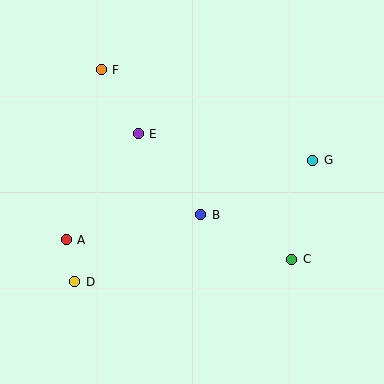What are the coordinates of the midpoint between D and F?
The midpoint between D and F is at (88, 176).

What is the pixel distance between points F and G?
The distance between F and G is 230 pixels.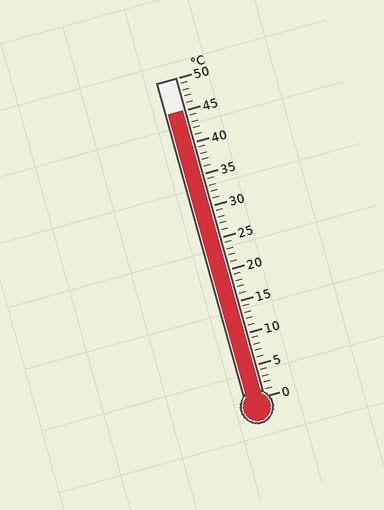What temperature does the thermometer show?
The thermometer shows approximately 45°C.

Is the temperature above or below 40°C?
The temperature is above 40°C.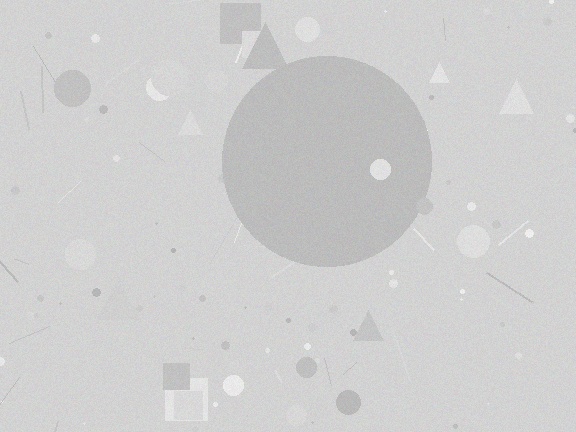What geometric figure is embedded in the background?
A circle is embedded in the background.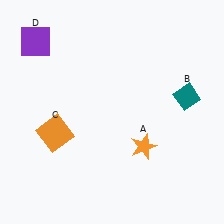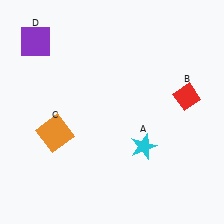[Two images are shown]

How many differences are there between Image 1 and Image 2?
There are 2 differences between the two images.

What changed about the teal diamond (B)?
In Image 1, B is teal. In Image 2, it changed to red.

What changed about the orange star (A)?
In Image 1, A is orange. In Image 2, it changed to cyan.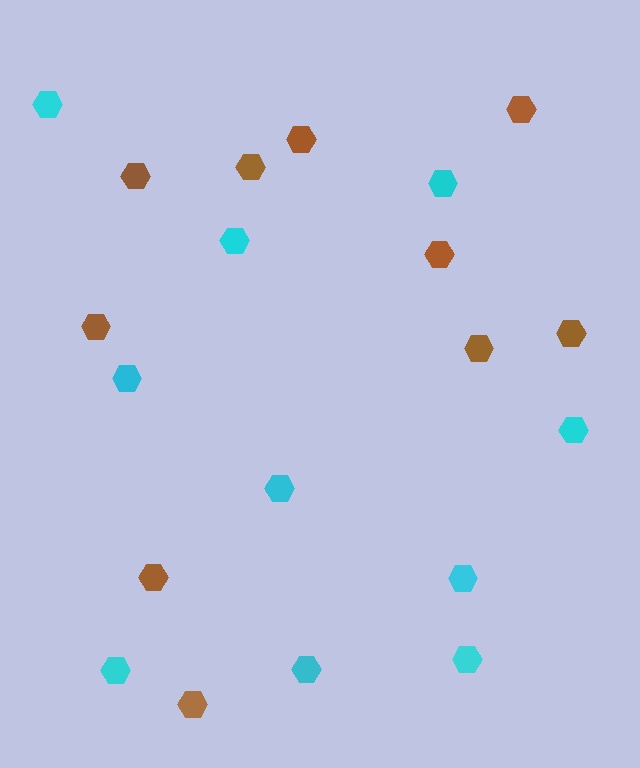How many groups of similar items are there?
There are 2 groups: one group of brown hexagons (10) and one group of cyan hexagons (10).